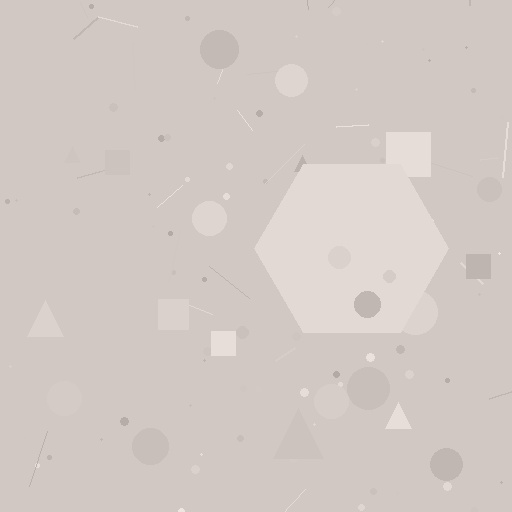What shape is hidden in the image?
A hexagon is hidden in the image.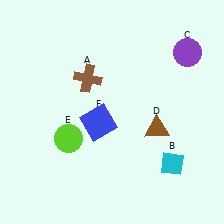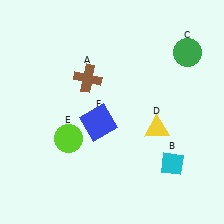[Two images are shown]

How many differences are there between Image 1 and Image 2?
There are 2 differences between the two images.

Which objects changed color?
C changed from purple to green. D changed from brown to yellow.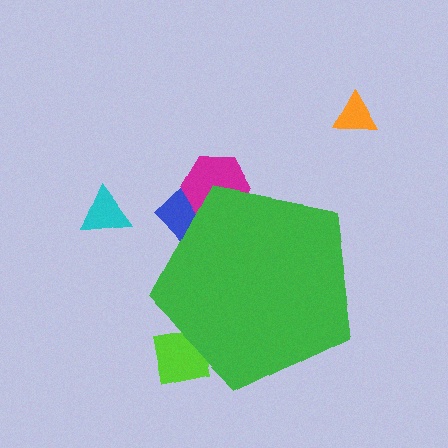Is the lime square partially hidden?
Yes, the lime square is partially hidden behind the green pentagon.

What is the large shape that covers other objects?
A green pentagon.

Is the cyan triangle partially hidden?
No, the cyan triangle is fully visible.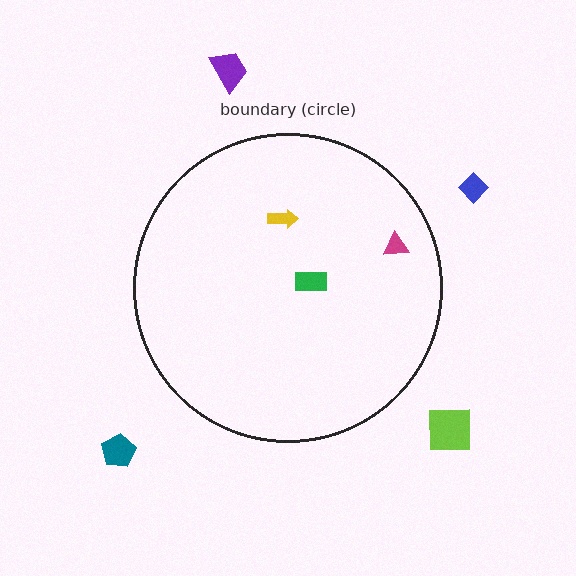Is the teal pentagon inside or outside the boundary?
Outside.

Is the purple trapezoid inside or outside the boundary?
Outside.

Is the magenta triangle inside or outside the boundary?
Inside.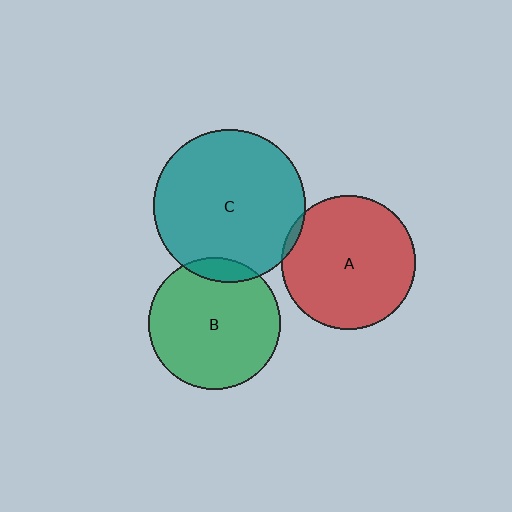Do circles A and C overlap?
Yes.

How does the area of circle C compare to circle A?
Approximately 1.3 times.